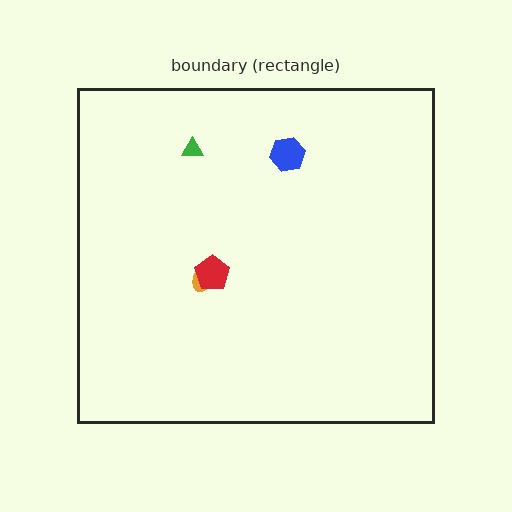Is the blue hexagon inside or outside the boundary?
Inside.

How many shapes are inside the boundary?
4 inside, 0 outside.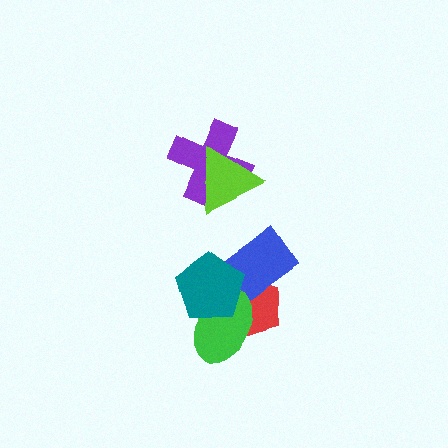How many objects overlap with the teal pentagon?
3 objects overlap with the teal pentagon.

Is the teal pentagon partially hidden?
No, no other shape covers it.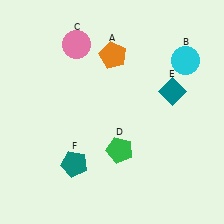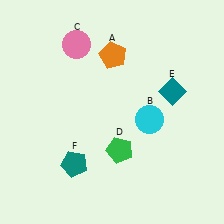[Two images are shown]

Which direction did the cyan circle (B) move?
The cyan circle (B) moved down.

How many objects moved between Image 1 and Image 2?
1 object moved between the two images.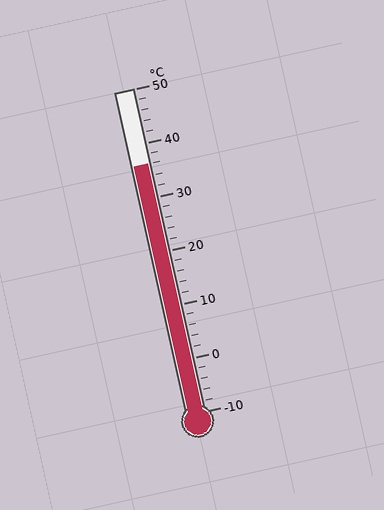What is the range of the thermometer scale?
The thermometer scale ranges from -10°C to 50°C.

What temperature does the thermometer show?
The thermometer shows approximately 36°C.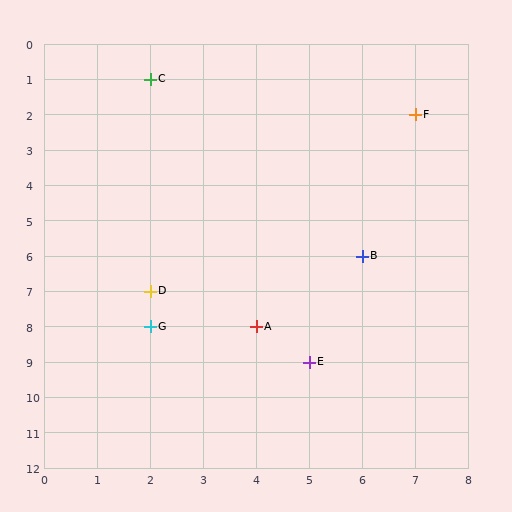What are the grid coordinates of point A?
Point A is at grid coordinates (4, 8).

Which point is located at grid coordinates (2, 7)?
Point D is at (2, 7).